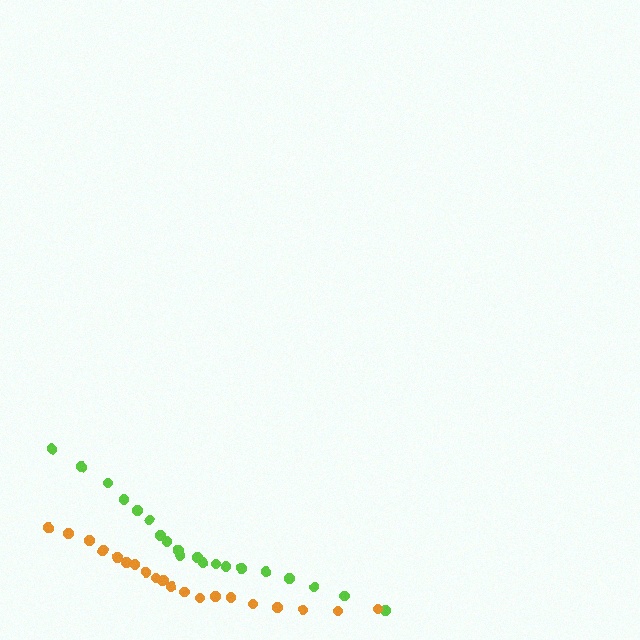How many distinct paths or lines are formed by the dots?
There are 2 distinct paths.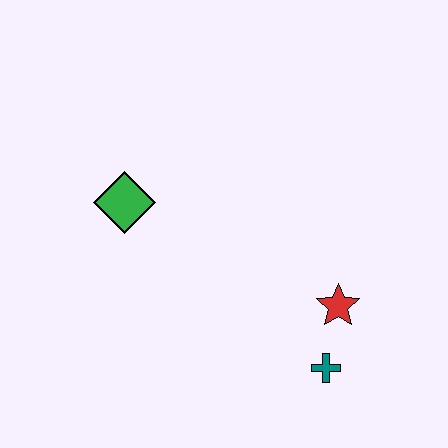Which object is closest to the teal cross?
The red star is closest to the teal cross.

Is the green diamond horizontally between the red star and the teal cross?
No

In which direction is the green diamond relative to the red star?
The green diamond is to the left of the red star.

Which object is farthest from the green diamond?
The teal cross is farthest from the green diamond.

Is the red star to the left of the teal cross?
No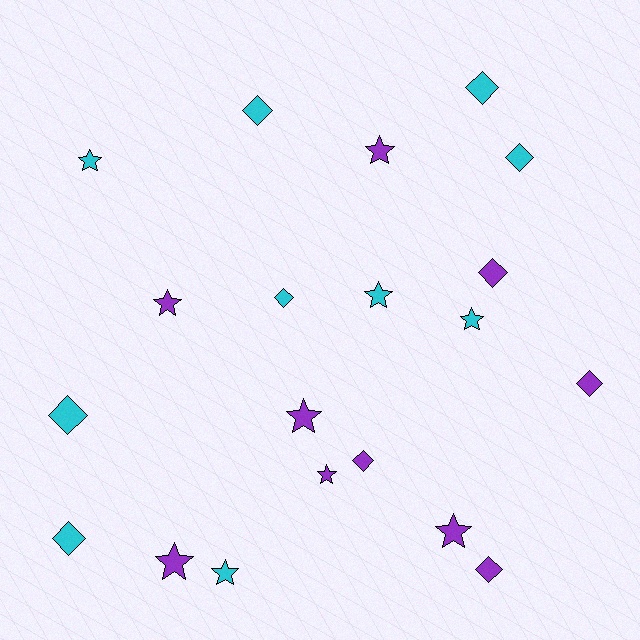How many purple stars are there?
There are 6 purple stars.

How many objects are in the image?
There are 20 objects.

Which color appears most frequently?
Cyan, with 10 objects.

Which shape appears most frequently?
Diamond, with 10 objects.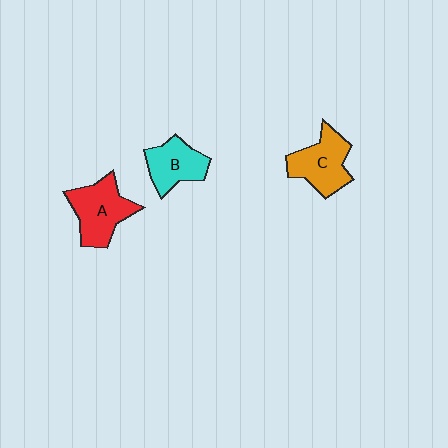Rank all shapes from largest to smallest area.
From largest to smallest: A (red), C (orange), B (cyan).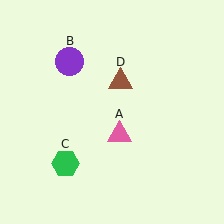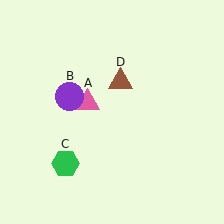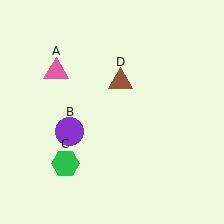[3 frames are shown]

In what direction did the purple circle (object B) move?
The purple circle (object B) moved down.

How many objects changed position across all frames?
2 objects changed position: pink triangle (object A), purple circle (object B).